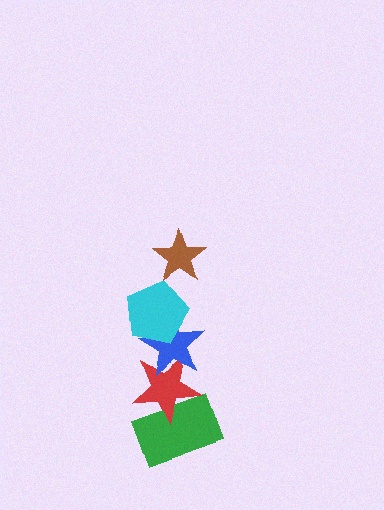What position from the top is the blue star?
The blue star is 3rd from the top.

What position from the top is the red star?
The red star is 4th from the top.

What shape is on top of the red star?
The blue star is on top of the red star.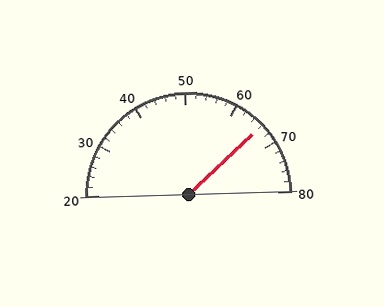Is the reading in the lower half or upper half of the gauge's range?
The reading is in the upper half of the range (20 to 80).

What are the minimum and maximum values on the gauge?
The gauge ranges from 20 to 80.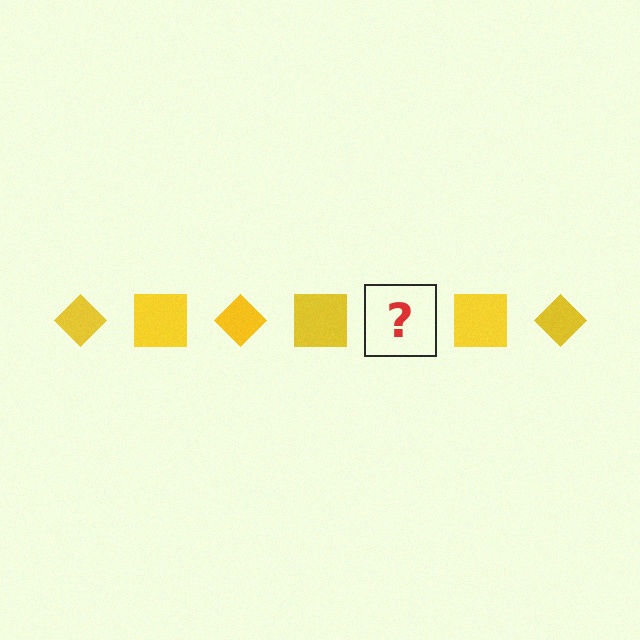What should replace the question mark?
The question mark should be replaced with a yellow diamond.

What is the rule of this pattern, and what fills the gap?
The rule is that the pattern cycles through diamond, square shapes in yellow. The gap should be filled with a yellow diamond.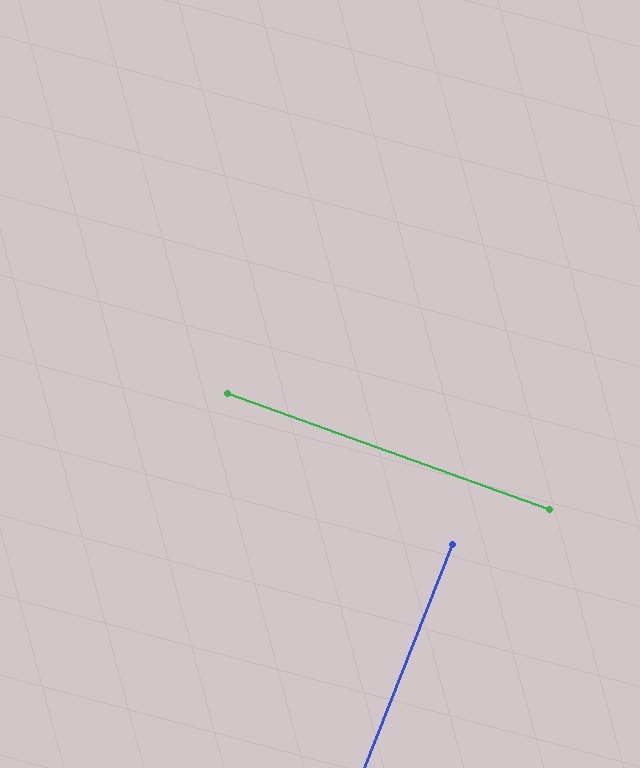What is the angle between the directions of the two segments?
Approximately 88 degrees.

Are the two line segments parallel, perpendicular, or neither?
Perpendicular — they meet at approximately 88°.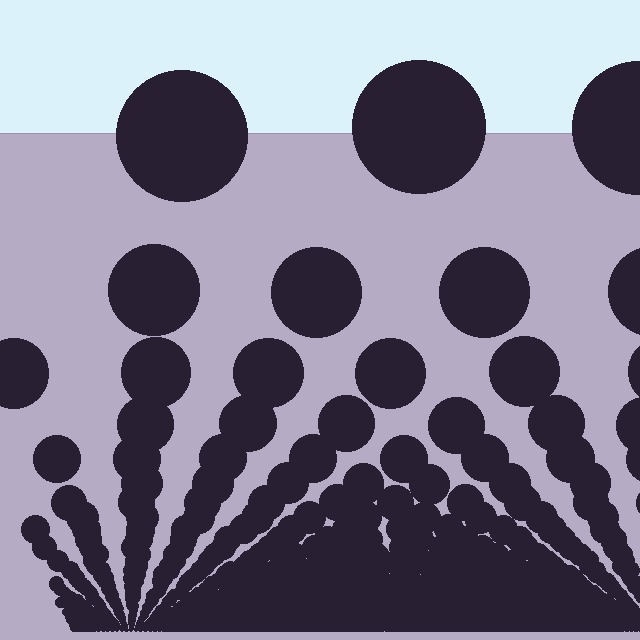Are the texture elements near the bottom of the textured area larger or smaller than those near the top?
Smaller. The gradient is inverted — elements near the bottom are smaller and denser.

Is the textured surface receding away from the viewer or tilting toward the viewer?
The surface appears to tilt toward the viewer. Texture elements get larger and sparser toward the top.